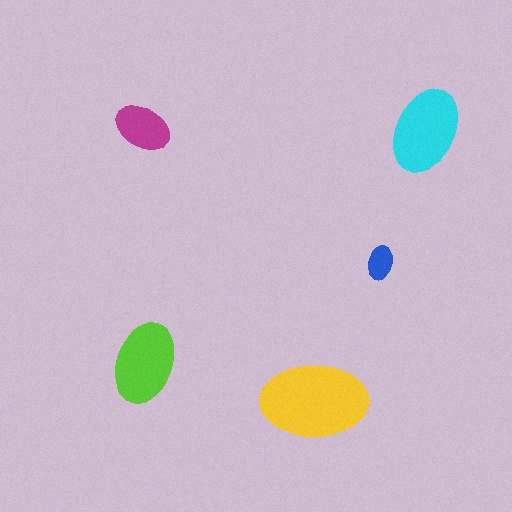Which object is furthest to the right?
The cyan ellipse is rightmost.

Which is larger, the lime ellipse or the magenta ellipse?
The lime one.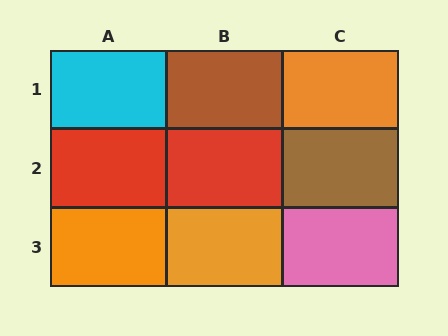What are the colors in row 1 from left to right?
Cyan, brown, orange.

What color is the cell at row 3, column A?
Orange.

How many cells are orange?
3 cells are orange.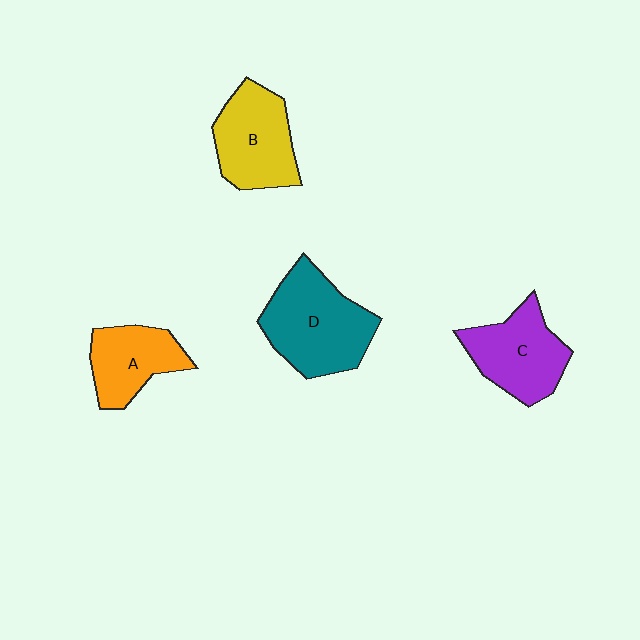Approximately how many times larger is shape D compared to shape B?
Approximately 1.3 times.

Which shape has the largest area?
Shape D (teal).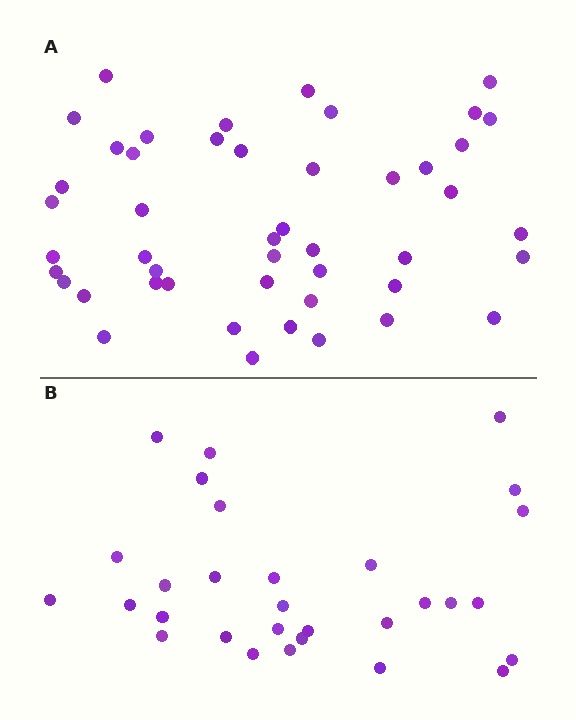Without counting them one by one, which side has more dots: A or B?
Region A (the top region) has more dots.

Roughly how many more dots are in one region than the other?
Region A has approximately 15 more dots than region B.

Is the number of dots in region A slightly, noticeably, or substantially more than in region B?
Region A has substantially more. The ratio is roughly 1.6 to 1.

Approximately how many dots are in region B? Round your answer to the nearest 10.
About 30 dots.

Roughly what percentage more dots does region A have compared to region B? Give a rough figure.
About 55% more.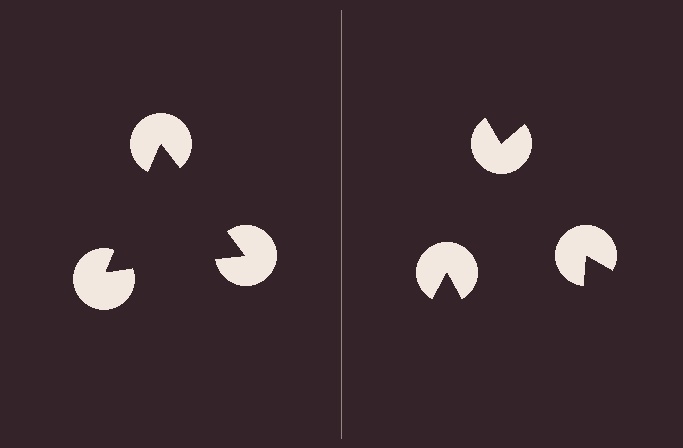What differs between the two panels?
The pac-man discs are positioned identically on both sides; only the wedge orientations differ. On the left they align to a triangle; on the right they are misaligned.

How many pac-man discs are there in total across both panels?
6 — 3 on each side.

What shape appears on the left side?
An illusory triangle.